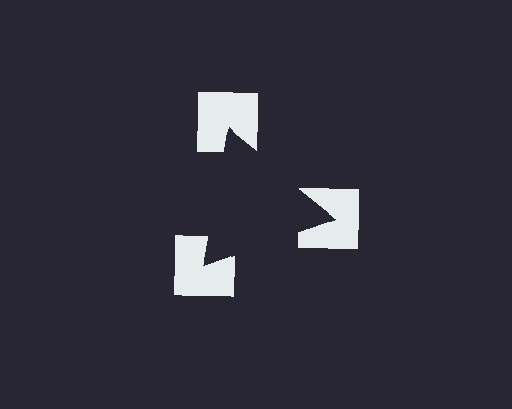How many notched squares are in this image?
There are 3 — one at each vertex of the illusory triangle.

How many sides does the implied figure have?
3 sides.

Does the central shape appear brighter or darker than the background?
It typically appears slightly darker than the background, even though no actual brightness change is drawn.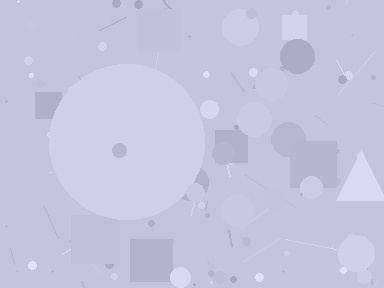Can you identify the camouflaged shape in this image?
The camouflaged shape is a circle.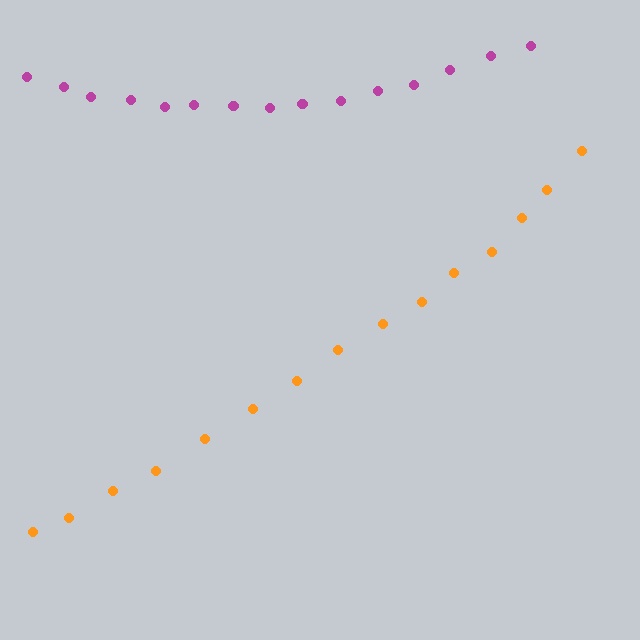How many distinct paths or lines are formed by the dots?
There are 2 distinct paths.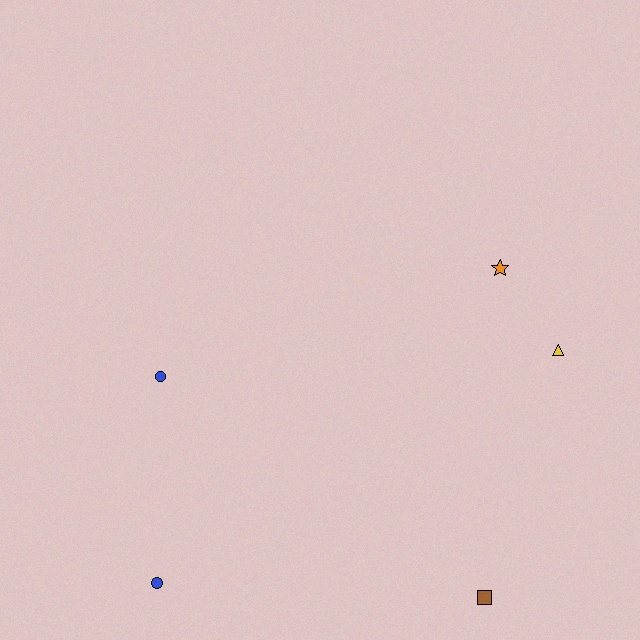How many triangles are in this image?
There is 1 triangle.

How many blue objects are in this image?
There are 2 blue objects.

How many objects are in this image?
There are 5 objects.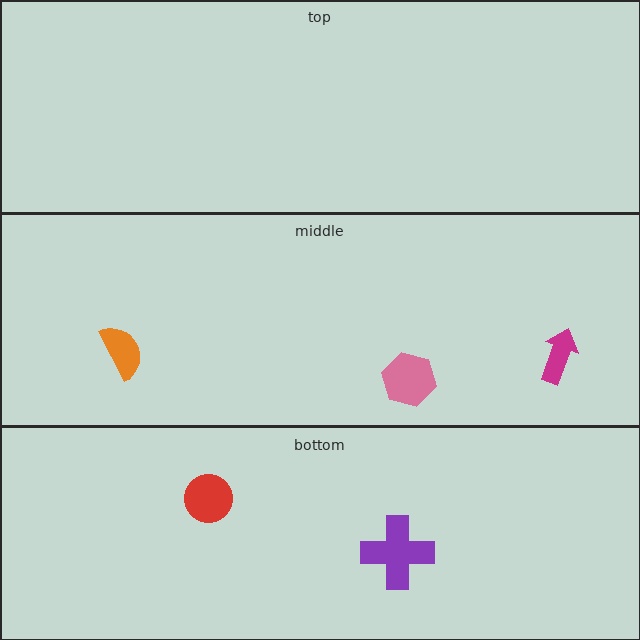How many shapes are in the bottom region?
2.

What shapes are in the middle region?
The pink hexagon, the orange semicircle, the magenta arrow.